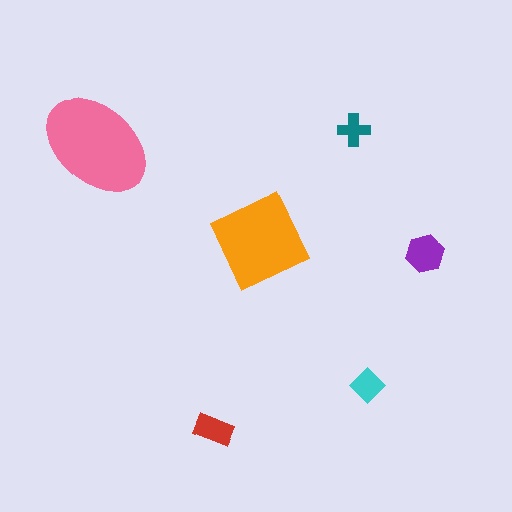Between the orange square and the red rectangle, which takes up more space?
The orange square.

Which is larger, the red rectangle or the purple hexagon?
The purple hexagon.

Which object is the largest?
The pink ellipse.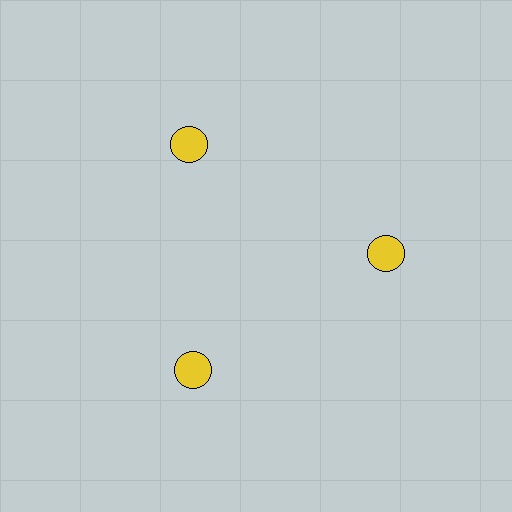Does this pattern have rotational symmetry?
Yes, this pattern has 3-fold rotational symmetry. It looks the same after rotating 120 degrees around the center.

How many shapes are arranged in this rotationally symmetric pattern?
There are 3 shapes, arranged in 3 groups of 1.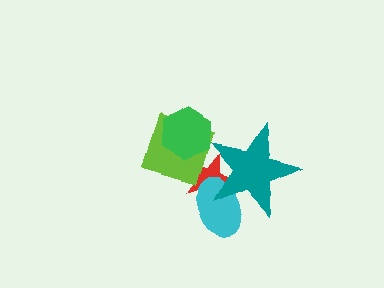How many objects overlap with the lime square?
2 objects overlap with the lime square.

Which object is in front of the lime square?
The green hexagon is in front of the lime square.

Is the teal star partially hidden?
No, no other shape covers it.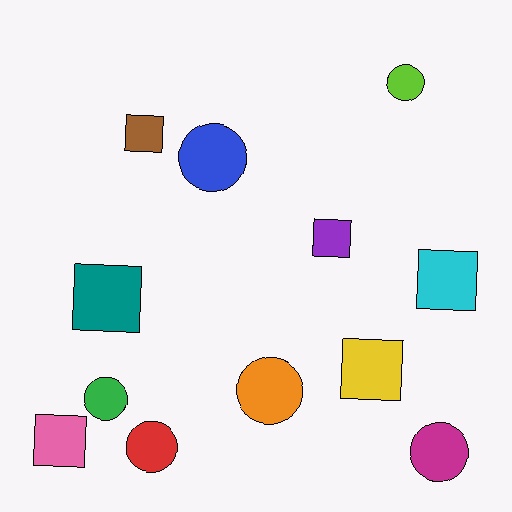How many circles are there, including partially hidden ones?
There are 6 circles.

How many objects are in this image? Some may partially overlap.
There are 12 objects.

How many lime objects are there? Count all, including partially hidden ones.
There is 1 lime object.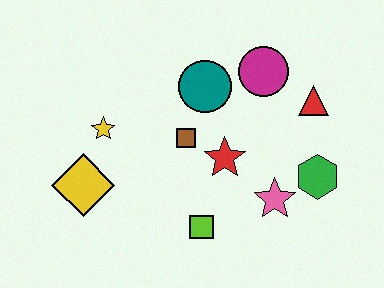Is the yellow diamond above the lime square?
Yes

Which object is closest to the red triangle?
The magenta circle is closest to the red triangle.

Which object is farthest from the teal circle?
The yellow diamond is farthest from the teal circle.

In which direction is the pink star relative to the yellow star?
The pink star is to the right of the yellow star.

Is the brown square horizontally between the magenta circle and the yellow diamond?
Yes